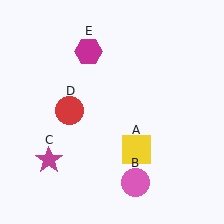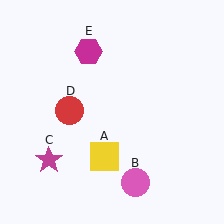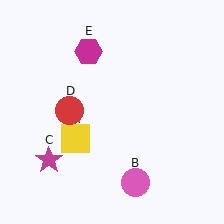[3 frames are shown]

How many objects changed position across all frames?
1 object changed position: yellow square (object A).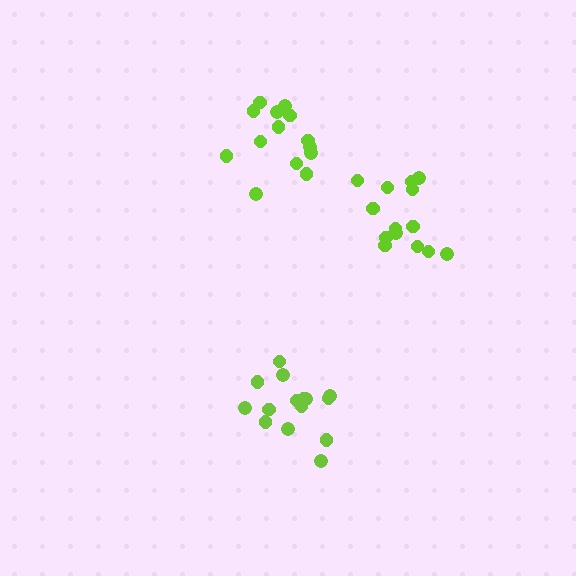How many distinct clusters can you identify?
There are 3 distinct clusters.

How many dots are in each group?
Group 1: 14 dots, Group 2: 15 dots, Group 3: 14 dots (43 total).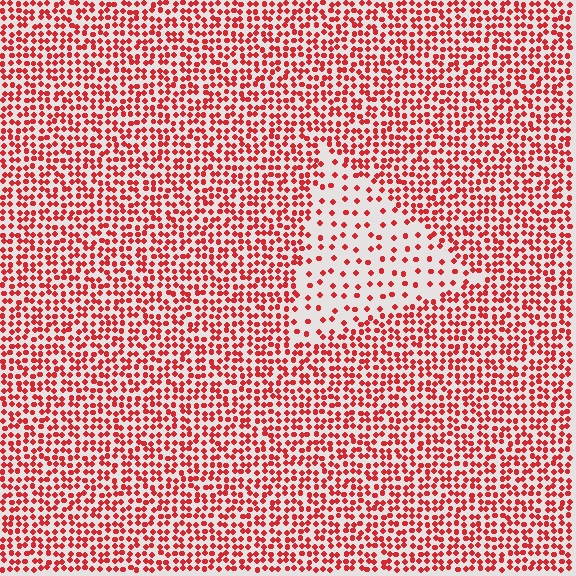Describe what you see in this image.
The image contains small red elements arranged at two different densities. A triangle-shaped region is visible where the elements are less densely packed than the surrounding area.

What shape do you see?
I see a triangle.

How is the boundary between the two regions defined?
The boundary is defined by a change in element density (approximately 2.7x ratio). All elements are the same color, size, and shape.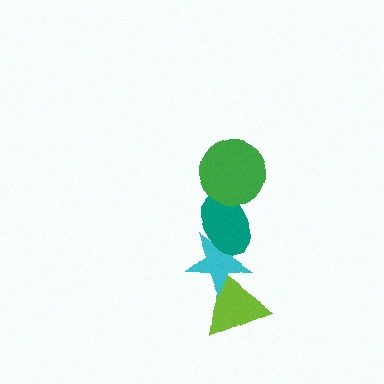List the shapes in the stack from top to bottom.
From top to bottom: the green circle, the teal ellipse, the cyan star, the lime triangle.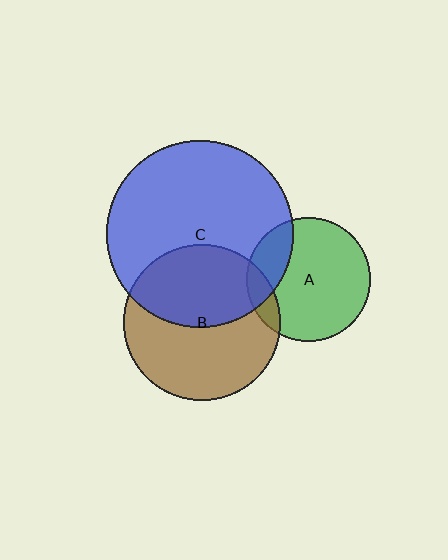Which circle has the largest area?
Circle C (blue).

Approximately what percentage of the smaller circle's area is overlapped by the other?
Approximately 10%.